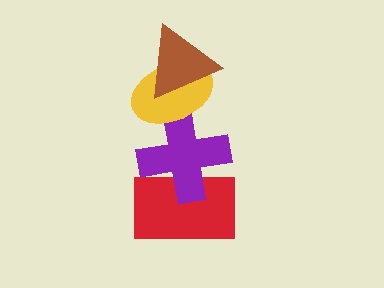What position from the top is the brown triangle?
The brown triangle is 1st from the top.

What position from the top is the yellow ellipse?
The yellow ellipse is 2nd from the top.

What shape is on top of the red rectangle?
The purple cross is on top of the red rectangle.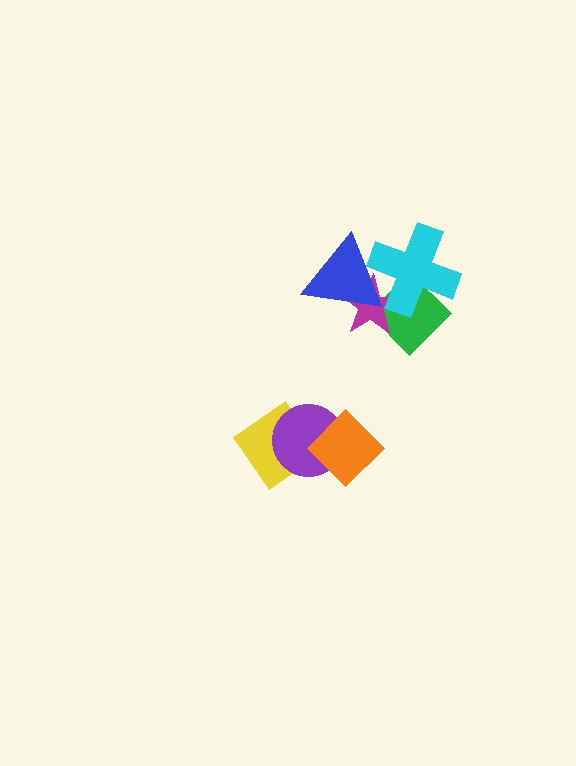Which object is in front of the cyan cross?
The blue triangle is in front of the cyan cross.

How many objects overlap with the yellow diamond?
1 object overlaps with the yellow diamond.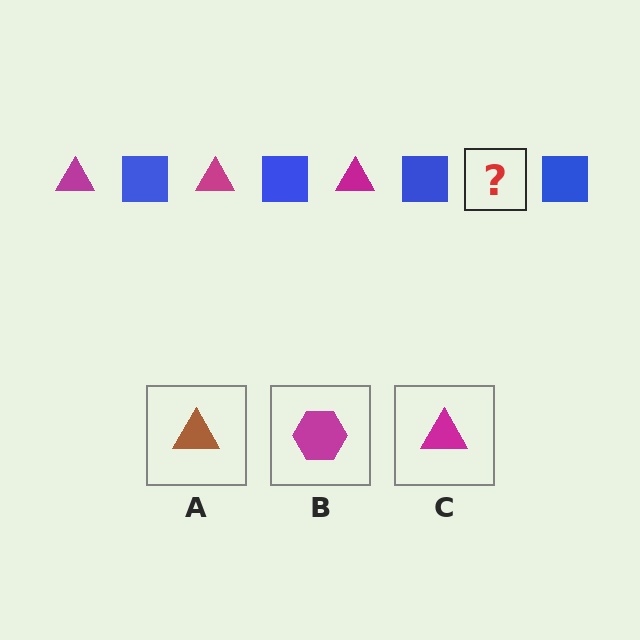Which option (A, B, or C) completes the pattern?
C.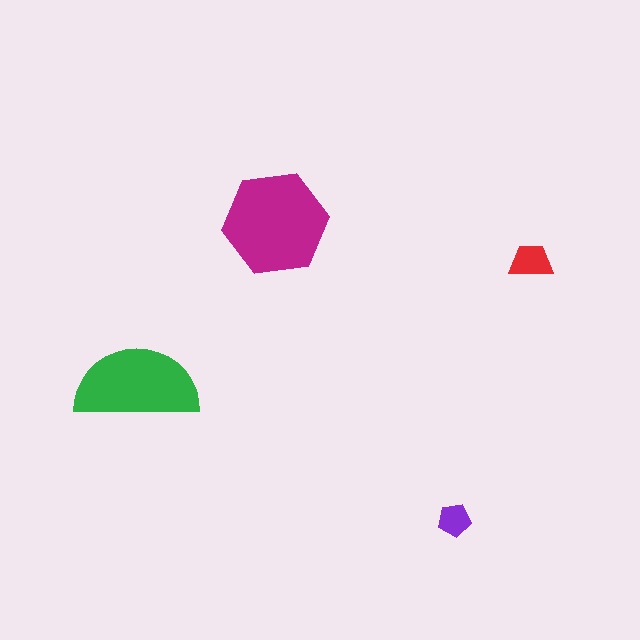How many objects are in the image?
There are 4 objects in the image.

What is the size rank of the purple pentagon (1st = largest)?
4th.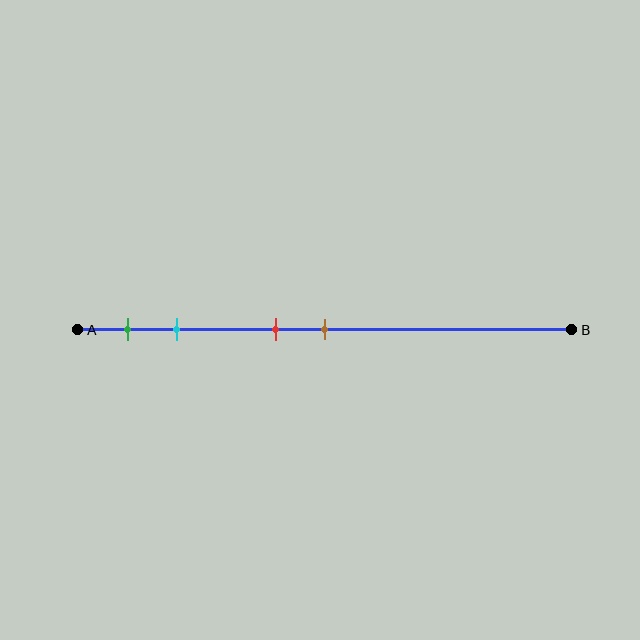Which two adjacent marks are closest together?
The red and brown marks are the closest adjacent pair.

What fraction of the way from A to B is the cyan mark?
The cyan mark is approximately 20% (0.2) of the way from A to B.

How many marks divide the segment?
There are 4 marks dividing the segment.